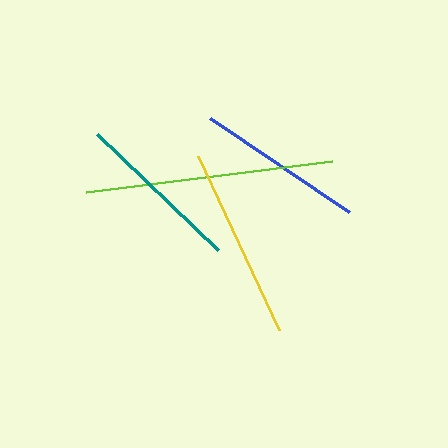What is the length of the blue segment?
The blue segment is approximately 168 pixels long.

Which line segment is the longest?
The lime line is the longest at approximately 248 pixels.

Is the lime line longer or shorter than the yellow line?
The lime line is longer than the yellow line.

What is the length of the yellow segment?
The yellow segment is approximately 192 pixels long.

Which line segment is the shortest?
The teal line is the shortest at approximately 167 pixels.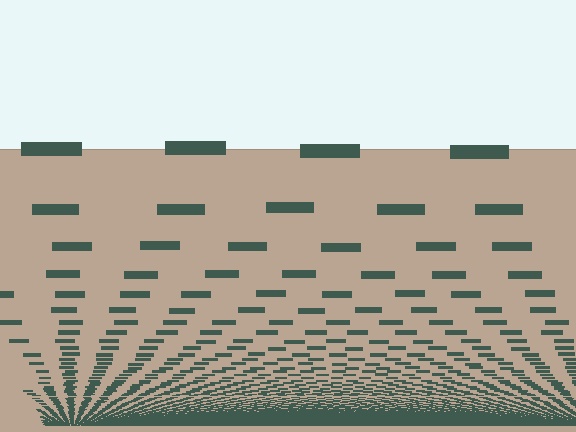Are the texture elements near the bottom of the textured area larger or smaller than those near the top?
Smaller. The gradient is inverted — elements near the bottom are smaller and denser.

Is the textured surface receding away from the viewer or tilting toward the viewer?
The surface appears to tilt toward the viewer. Texture elements get larger and sparser toward the top.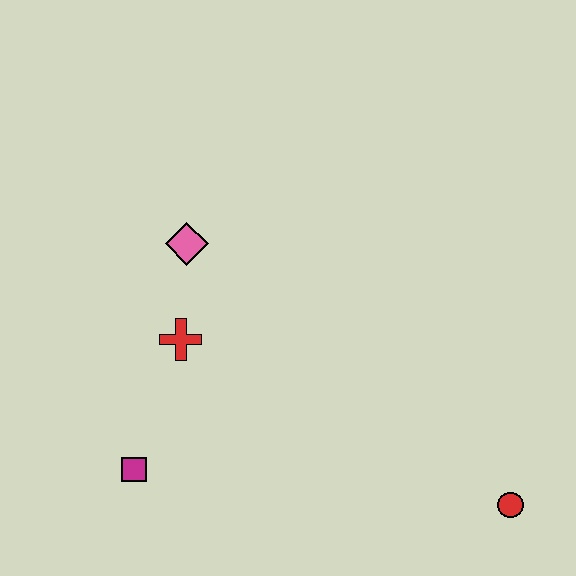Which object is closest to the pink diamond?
The red cross is closest to the pink diamond.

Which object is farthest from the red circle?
The pink diamond is farthest from the red circle.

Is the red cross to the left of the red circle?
Yes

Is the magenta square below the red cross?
Yes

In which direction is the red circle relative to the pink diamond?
The red circle is to the right of the pink diamond.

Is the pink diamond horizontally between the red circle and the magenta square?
Yes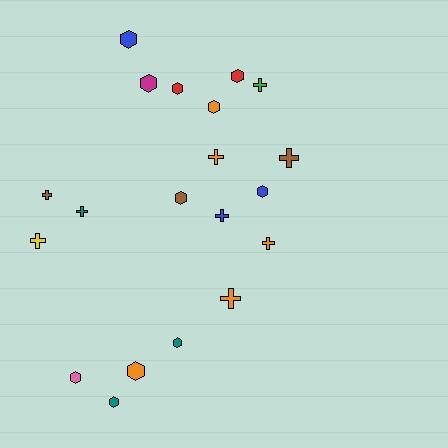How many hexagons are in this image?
There are 11 hexagons.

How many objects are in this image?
There are 20 objects.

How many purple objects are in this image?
There are no purple objects.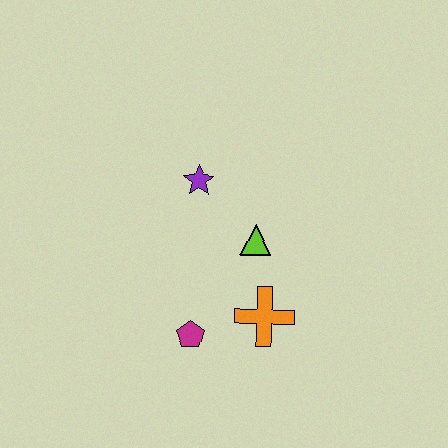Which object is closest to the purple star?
The lime triangle is closest to the purple star.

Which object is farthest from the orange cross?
The purple star is farthest from the orange cross.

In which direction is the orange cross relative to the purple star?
The orange cross is below the purple star.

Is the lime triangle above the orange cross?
Yes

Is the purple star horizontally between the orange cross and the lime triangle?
No